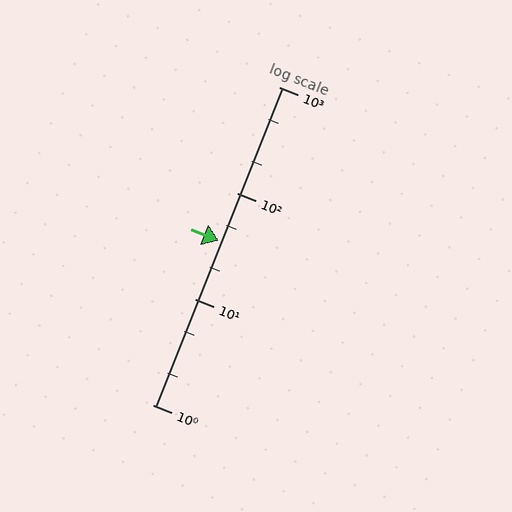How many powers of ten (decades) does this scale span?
The scale spans 3 decades, from 1 to 1000.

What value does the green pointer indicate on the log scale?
The pointer indicates approximately 35.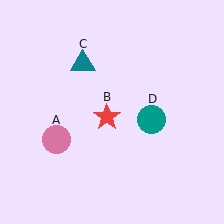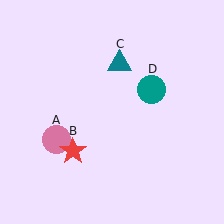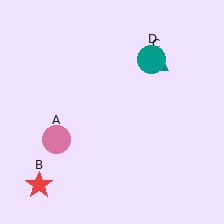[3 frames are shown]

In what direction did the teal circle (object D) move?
The teal circle (object D) moved up.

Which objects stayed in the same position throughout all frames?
Pink circle (object A) remained stationary.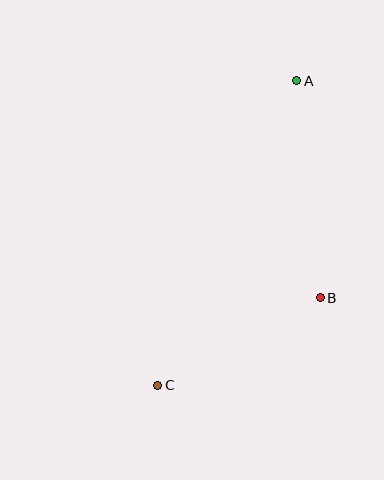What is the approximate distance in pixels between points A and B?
The distance between A and B is approximately 218 pixels.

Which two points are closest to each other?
Points B and C are closest to each other.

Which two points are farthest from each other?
Points A and C are farthest from each other.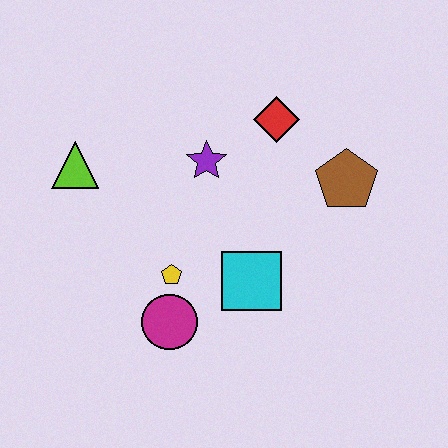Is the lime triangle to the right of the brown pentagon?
No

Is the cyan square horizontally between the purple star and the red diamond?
Yes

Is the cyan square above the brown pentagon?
No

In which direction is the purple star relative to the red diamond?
The purple star is to the left of the red diamond.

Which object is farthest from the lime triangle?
The brown pentagon is farthest from the lime triangle.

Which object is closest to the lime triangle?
The purple star is closest to the lime triangle.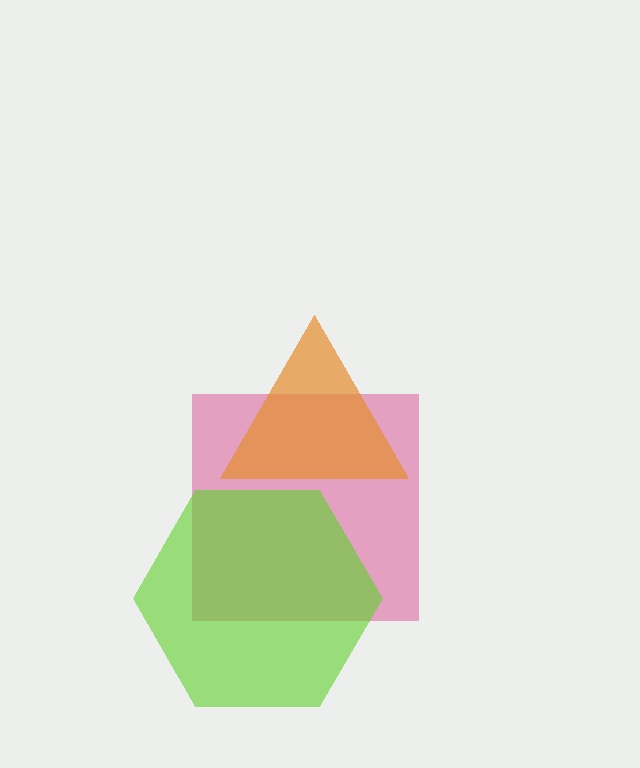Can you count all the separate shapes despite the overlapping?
Yes, there are 3 separate shapes.